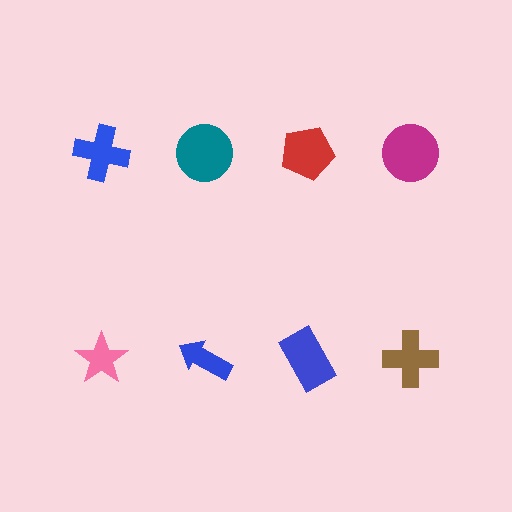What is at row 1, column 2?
A teal circle.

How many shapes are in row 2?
4 shapes.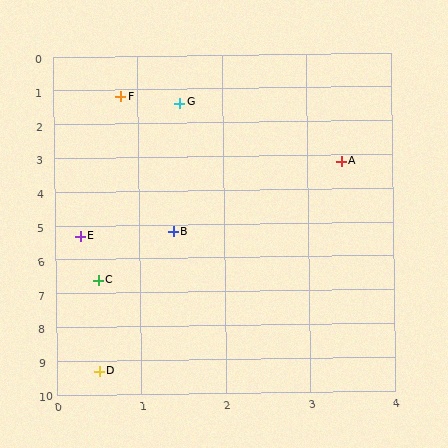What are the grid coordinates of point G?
Point G is at approximately (1.5, 1.4).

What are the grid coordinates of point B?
Point B is at approximately (1.4, 5.2).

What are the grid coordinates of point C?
Point C is at approximately (0.5, 6.6).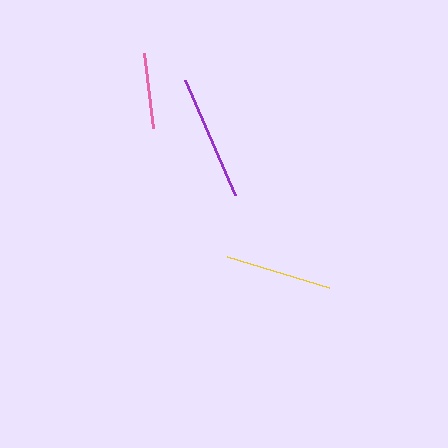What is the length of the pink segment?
The pink segment is approximately 75 pixels long.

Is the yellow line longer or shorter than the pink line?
The yellow line is longer than the pink line.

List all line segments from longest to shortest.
From longest to shortest: purple, yellow, pink.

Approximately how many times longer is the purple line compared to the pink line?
The purple line is approximately 1.7 times the length of the pink line.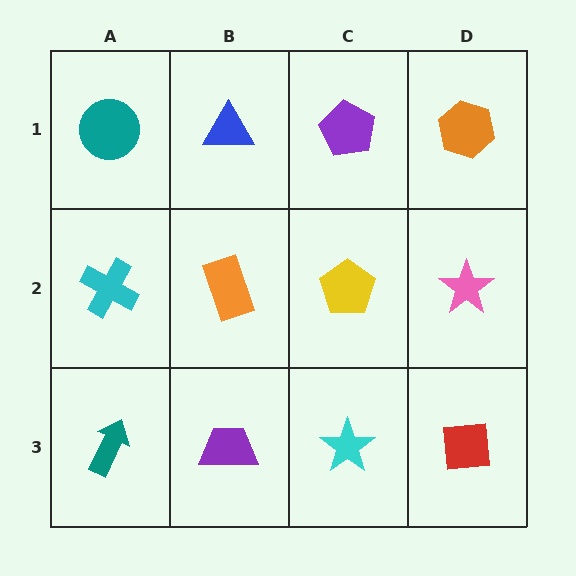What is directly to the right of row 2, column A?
An orange rectangle.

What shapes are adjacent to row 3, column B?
An orange rectangle (row 2, column B), a teal arrow (row 3, column A), a cyan star (row 3, column C).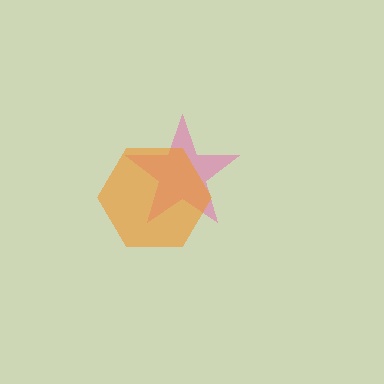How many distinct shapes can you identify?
There are 2 distinct shapes: a pink star, an orange hexagon.